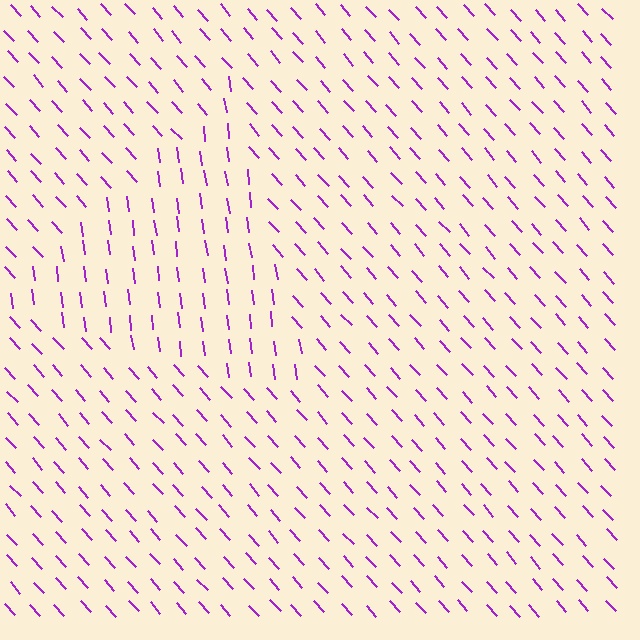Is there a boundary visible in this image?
Yes, there is a texture boundary formed by a change in line orientation.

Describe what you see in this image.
The image is filled with small purple line segments. A triangle region in the image has lines oriented differently from the surrounding lines, creating a visible texture boundary.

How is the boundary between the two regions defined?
The boundary is defined purely by a change in line orientation (approximately 34 degrees difference). All lines are the same color and thickness.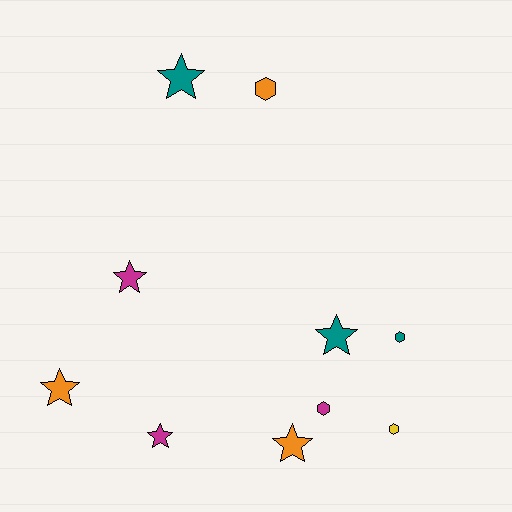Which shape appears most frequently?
Star, with 6 objects.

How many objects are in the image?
There are 10 objects.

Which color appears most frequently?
Magenta, with 3 objects.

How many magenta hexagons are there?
There is 1 magenta hexagon.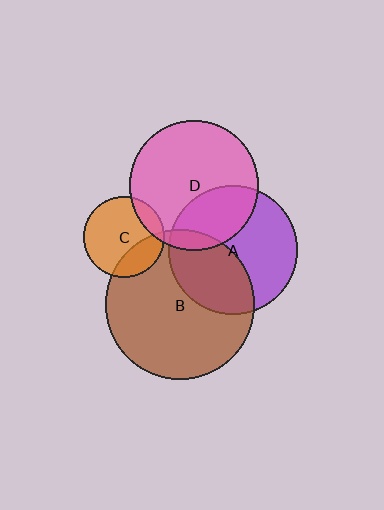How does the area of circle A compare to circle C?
Approximately 2.6 times.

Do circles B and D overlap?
Yes.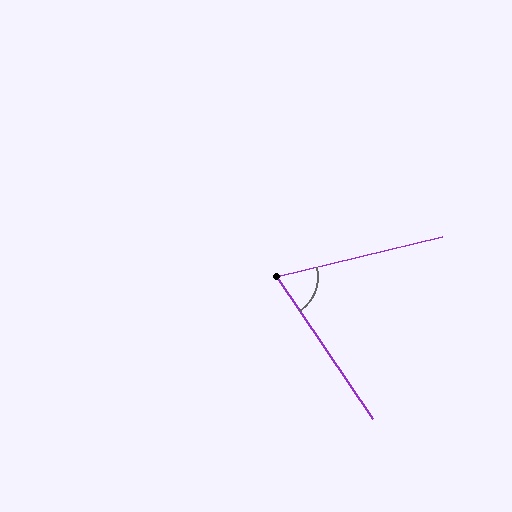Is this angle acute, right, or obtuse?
It is acute.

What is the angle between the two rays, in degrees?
Approximately 70 degrees.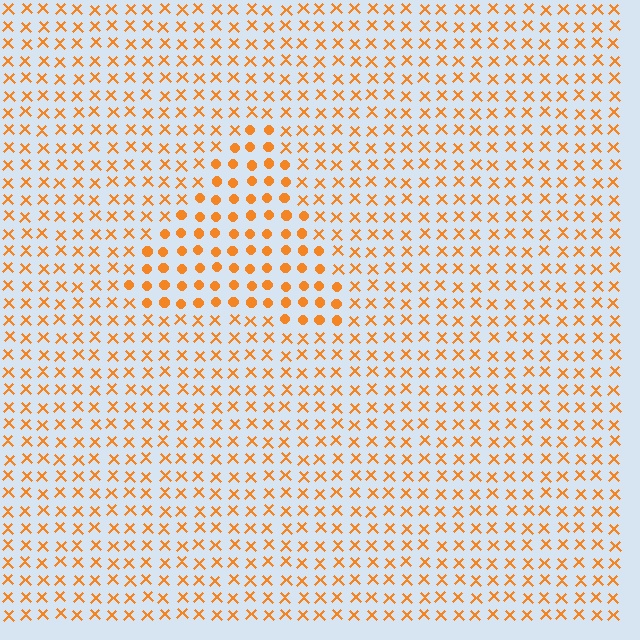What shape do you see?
I see a triangle.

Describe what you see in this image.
The image is filled with small orange elements arranged in a uniform grid. A triangle-shaped region contains circles, while the surrounding area contains X marks. The boundary is defined purely by the change in element shape.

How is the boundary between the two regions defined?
The boundary is defined by a change in element shape: circles inside vs. X marks outside. All elements share the same color and spacing.